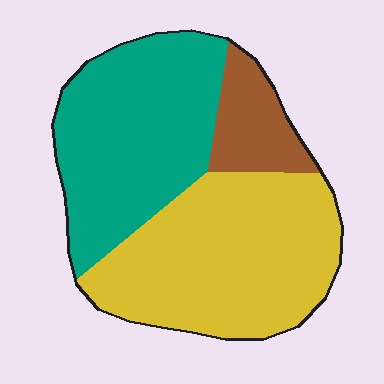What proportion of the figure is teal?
Teal takes up about two fifths (2/5) of the figure.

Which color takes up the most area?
Yellow, at roughly 45%.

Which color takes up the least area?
Brown, at roughly 10%.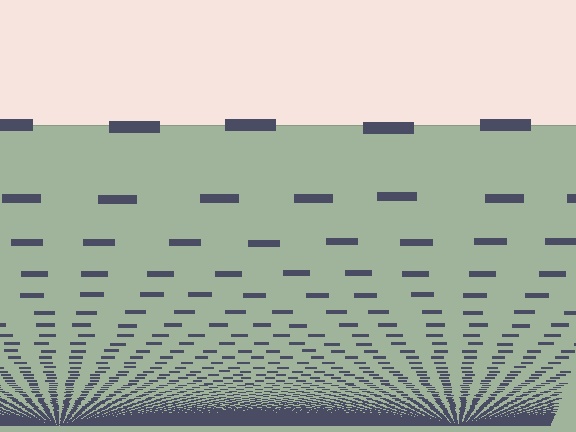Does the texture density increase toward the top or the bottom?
Density increases toward the bottom.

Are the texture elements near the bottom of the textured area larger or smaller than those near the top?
Smaller. The gradient is inverted — elements near the bottom are smaller and denser.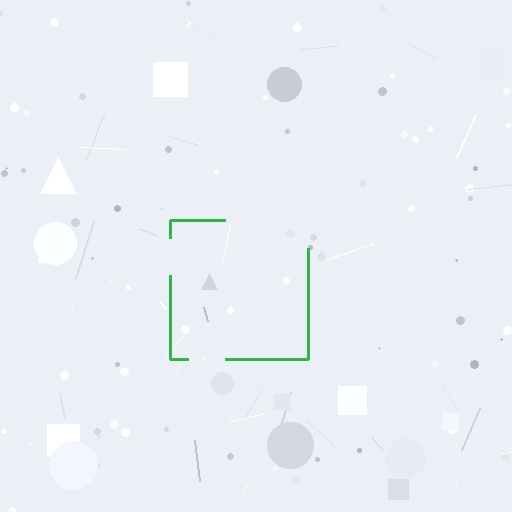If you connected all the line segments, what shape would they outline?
They would outline a square.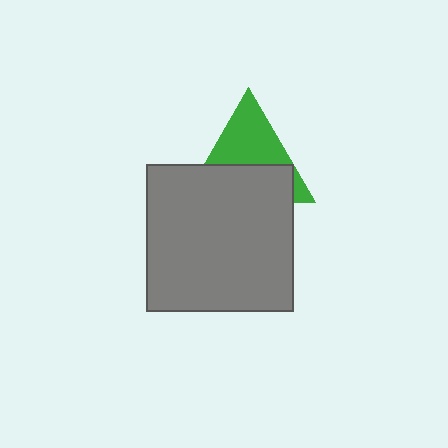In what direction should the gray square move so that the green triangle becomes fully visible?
The gray square should move down. That is the shortest direction to clear the overlap and leave the green triangle fully visible.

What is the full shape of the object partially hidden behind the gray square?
The partially hidden object is a green triangle.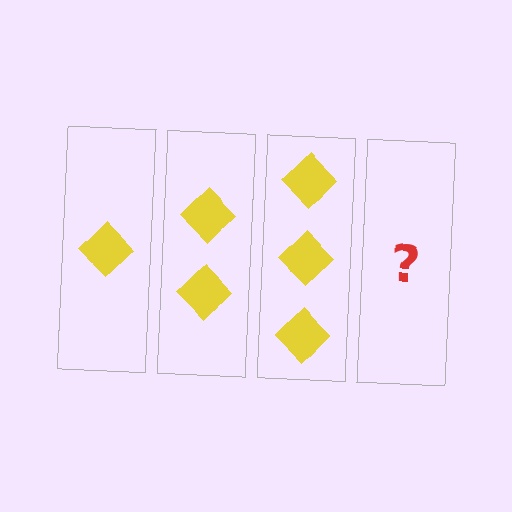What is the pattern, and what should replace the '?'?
The pattern is that each step adds one more diamond. The '?' should be 4 diamonds.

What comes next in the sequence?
The next element should be 4 diamonds.